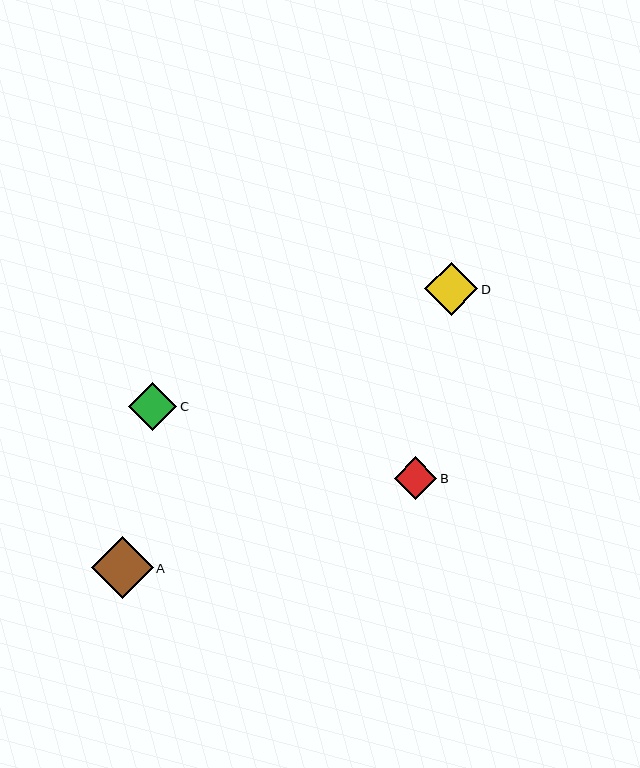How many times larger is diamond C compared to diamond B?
Diamond C is approximately 1.1 times the size of diamond B.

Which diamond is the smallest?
Diamond B is the smallest with a size of approximately 42 pixels.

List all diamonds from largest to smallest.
From largest to smallest: A, D, C, B.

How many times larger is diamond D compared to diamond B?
Diamond D is approximately 1.3 times the size of diamond B.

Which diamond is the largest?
Diamond A is the largest with a size of approximately 62 pixels.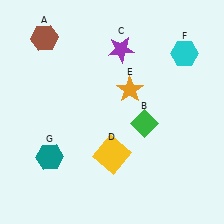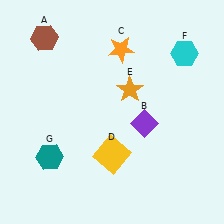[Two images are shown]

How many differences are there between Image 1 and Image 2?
There are 2 differences between the two images.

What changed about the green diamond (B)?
In Image 1, B is green. In Image 2, it changed to purple.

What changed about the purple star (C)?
In Image 1, C is purple. In Image 2, it changed to orange.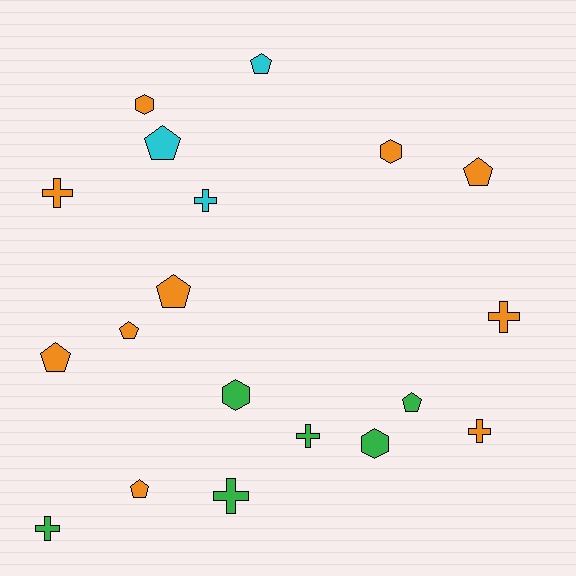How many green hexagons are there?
There are 2 green hexagons.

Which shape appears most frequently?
Pentagon, with 8 objects.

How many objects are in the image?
There are 19 objects.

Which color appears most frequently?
Orange, with 10 objects.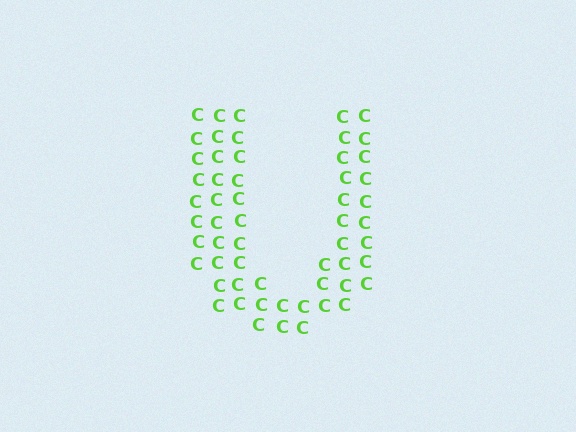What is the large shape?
The large shape is the letter U.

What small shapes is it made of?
It is made of small letter C's.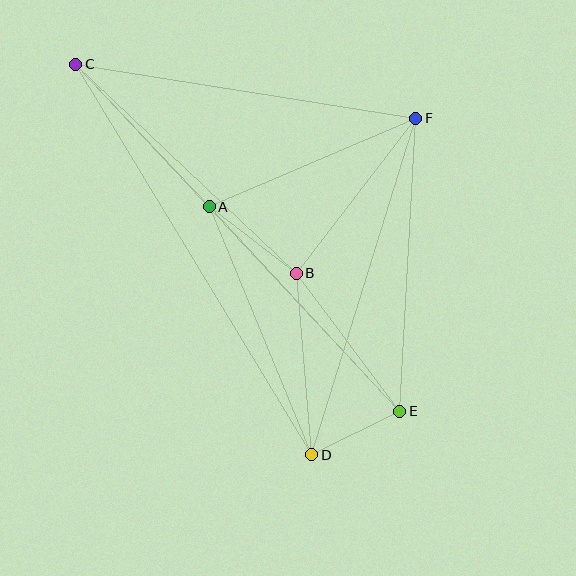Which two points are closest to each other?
Points D and E are closest to each other.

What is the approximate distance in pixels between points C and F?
The distance between C and F is approximately 344 pixels.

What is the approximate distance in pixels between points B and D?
The distance between B and D is approximately 182 pixels.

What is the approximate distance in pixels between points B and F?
The distance between B and F is approximately 196 pixels.